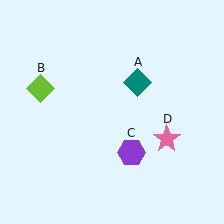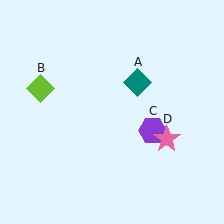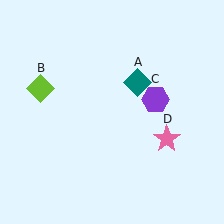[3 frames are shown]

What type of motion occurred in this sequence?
The purple hexagon (object C) rotated counterclockwise around the center of the scene.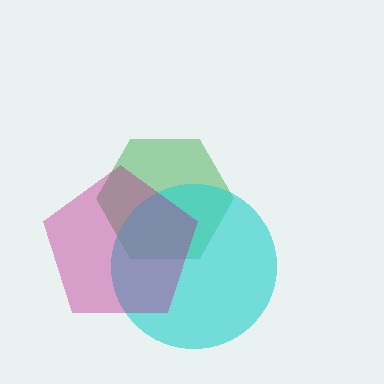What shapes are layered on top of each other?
The layered shapes are: a green hexagon, a cyan circle, a magenta pentagon.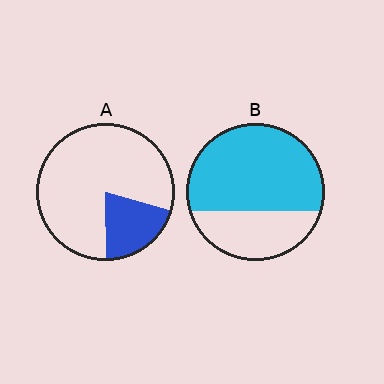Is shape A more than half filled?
No.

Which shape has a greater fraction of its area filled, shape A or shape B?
Shape B.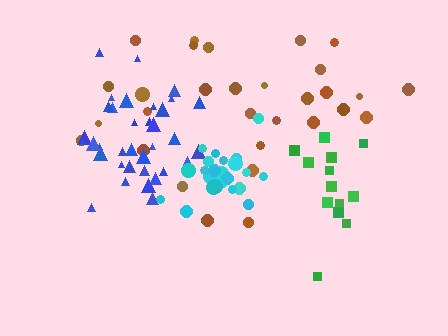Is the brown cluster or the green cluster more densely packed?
Green.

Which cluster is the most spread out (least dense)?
Brown.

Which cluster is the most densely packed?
Cyan.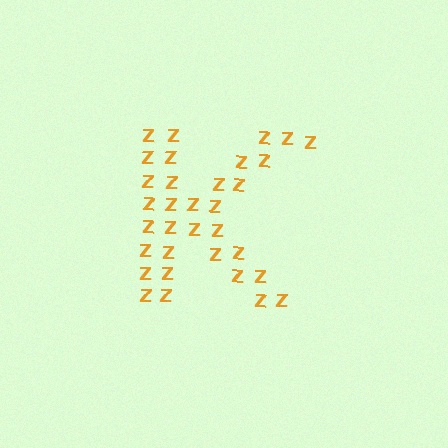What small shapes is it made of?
It is made of small letter Z's.